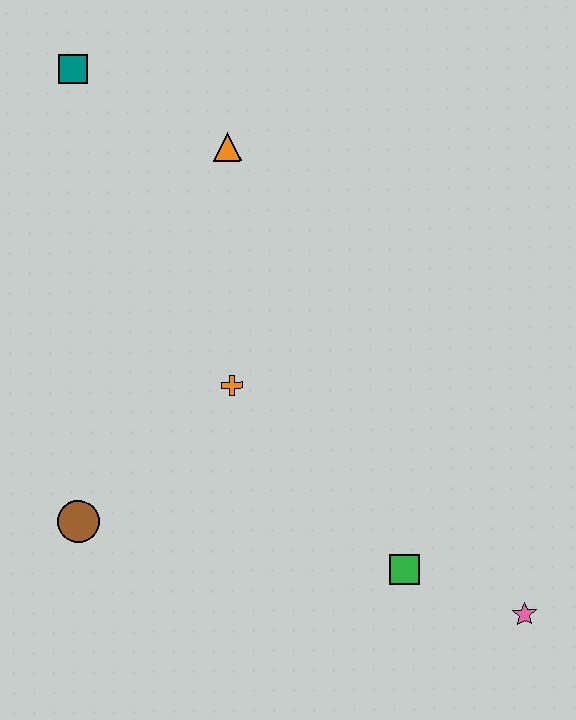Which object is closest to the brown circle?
The orange cross is closest to the brown circle.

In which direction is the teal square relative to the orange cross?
The teal square is above the orange cross.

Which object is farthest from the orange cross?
The pink star is farthest from the orange cross.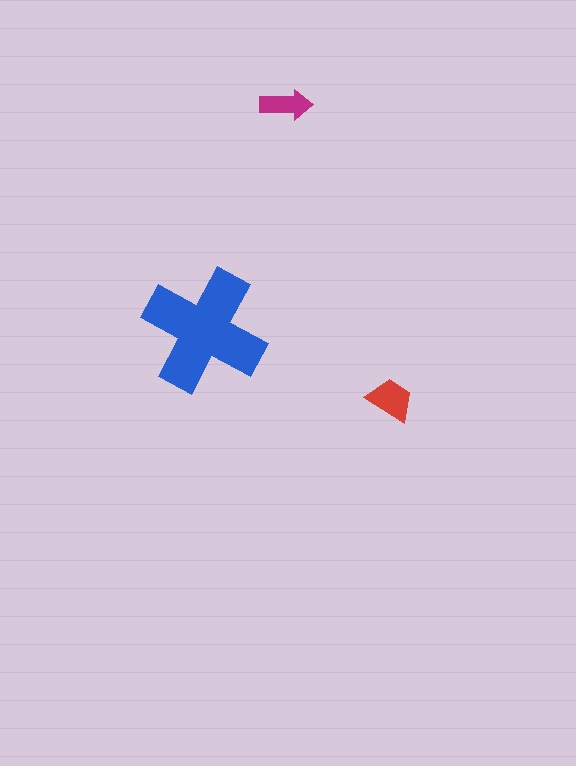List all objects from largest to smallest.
The blue cross, the red trapezoid, the magenta arrow.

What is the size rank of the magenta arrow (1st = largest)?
3rd.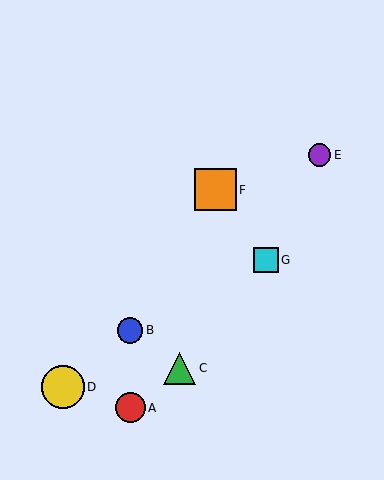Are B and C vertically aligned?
No, B is at x≈130 and C is at x≈180.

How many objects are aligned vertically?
2 objects (A, B) are aligned vertically.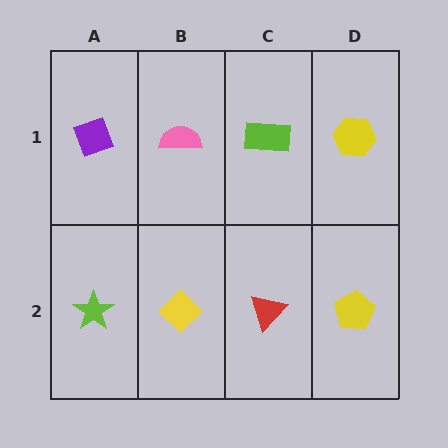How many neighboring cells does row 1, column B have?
3.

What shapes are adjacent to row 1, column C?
A red triangle (row 2, column C), a pink semicircle (row 1, column B), a yellow hexagon (row 1, column D).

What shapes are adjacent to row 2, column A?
A purple diamond (row 1, column A), a yellow diamond (row 2, column B).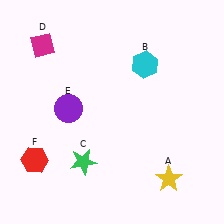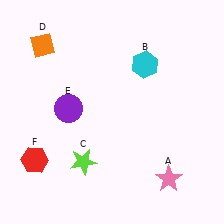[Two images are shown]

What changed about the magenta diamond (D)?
In Image 1, D is magenta. In Image 2, it changed to orange.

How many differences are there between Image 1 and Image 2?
There are 3 differences between the two images.